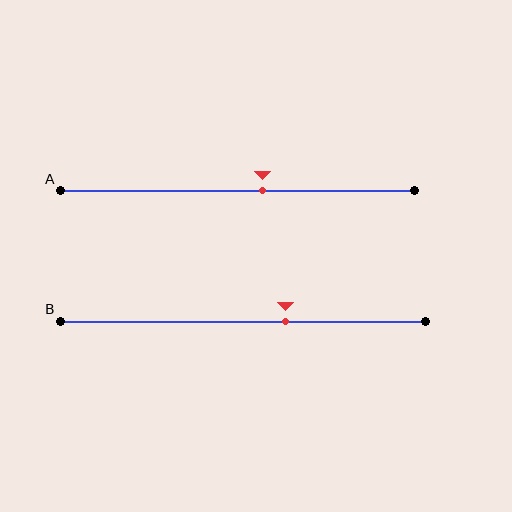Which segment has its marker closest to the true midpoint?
Segment A has its marker closest to the true midpoint.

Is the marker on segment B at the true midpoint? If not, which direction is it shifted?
No, the marker on segment B is shifted to the right by about 12% of the segment length.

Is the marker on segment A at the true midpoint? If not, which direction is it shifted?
No, the marker on segment A is shifted to the right by about 7% of the segment length.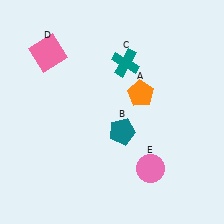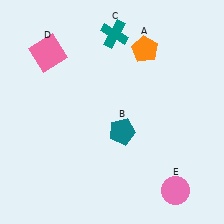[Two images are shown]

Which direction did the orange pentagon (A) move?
The orange pentagon (A) moved up.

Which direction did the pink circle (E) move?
The pink circle (E) moved right.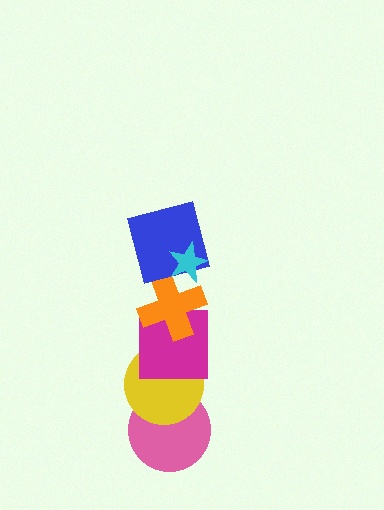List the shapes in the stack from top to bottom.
From top to bottom: the cyan star, the blue square, the orange cross, the magenta square, the yellow circle, the pink circle.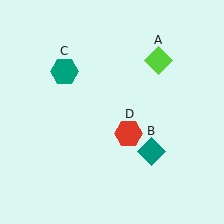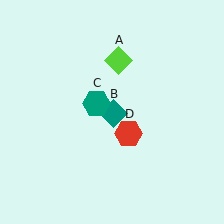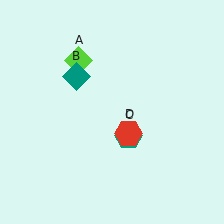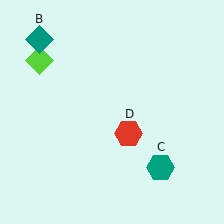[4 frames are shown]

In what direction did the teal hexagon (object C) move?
The teal hexagon (object C) moved down and to the right.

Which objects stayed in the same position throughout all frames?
Red hexagon (object D) remained stationary.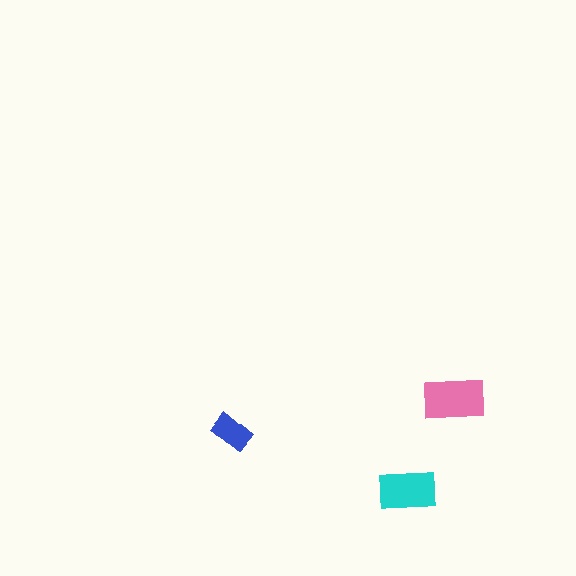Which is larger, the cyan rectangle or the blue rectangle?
The cyan one.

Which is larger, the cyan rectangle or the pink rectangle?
The pink one.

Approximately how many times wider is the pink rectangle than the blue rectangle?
About 1.5 times wider.